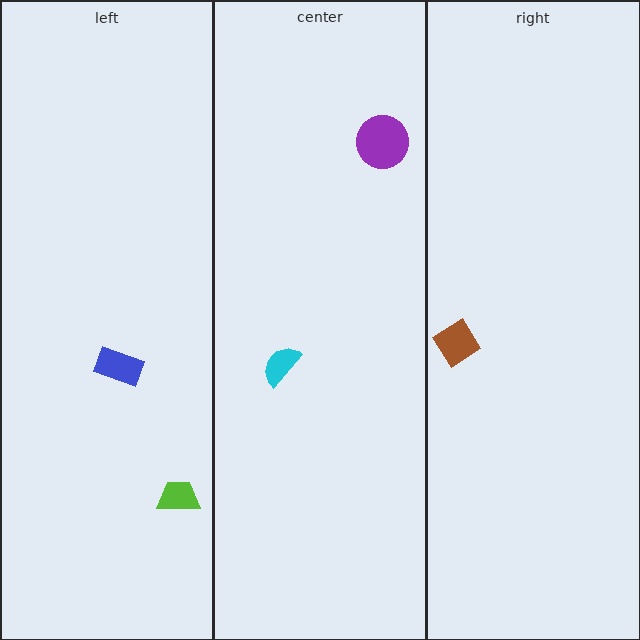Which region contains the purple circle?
The center region.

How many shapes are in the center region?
2.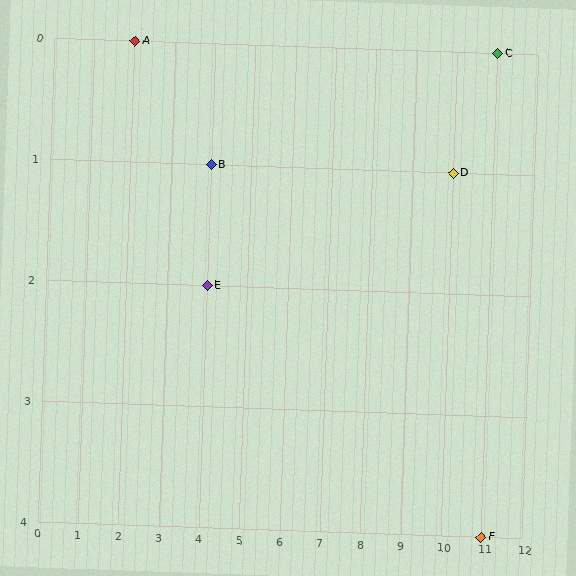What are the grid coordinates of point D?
Point D is at grid coordinates (10, 1).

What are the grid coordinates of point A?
Point A is at grid coordinates (2, 0).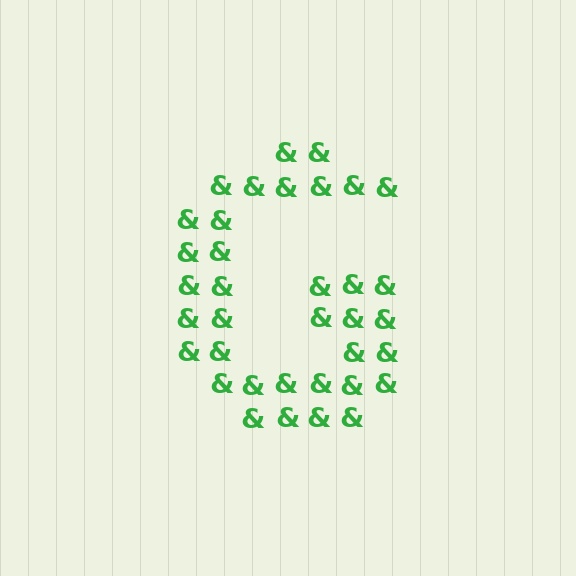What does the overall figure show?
The overall figure shows the letter G.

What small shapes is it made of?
It is made of small ampersands.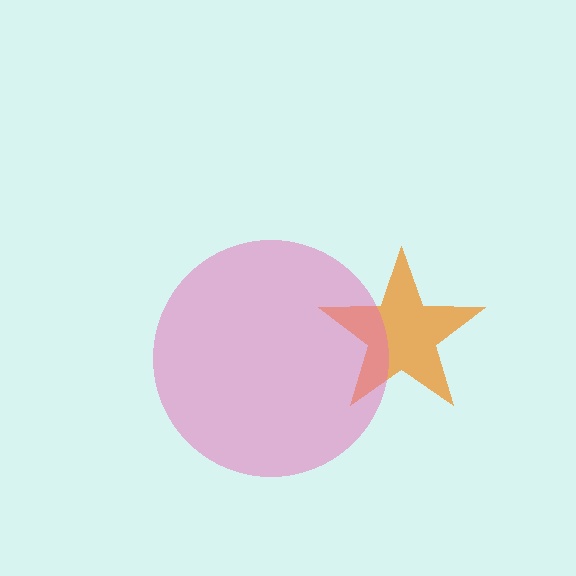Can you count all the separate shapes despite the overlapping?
Yes, there are 2 separate shapes.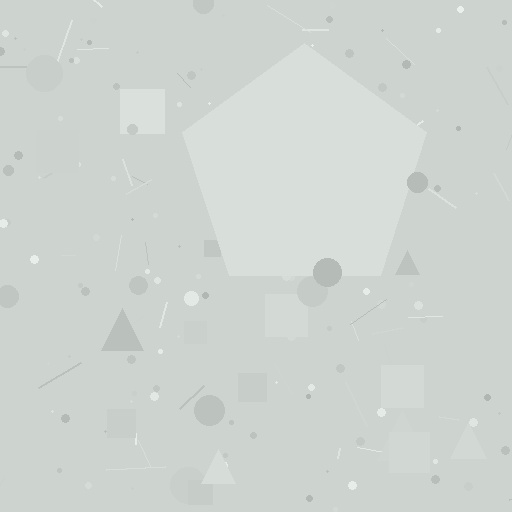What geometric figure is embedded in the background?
A pentagon is embedded in the background.